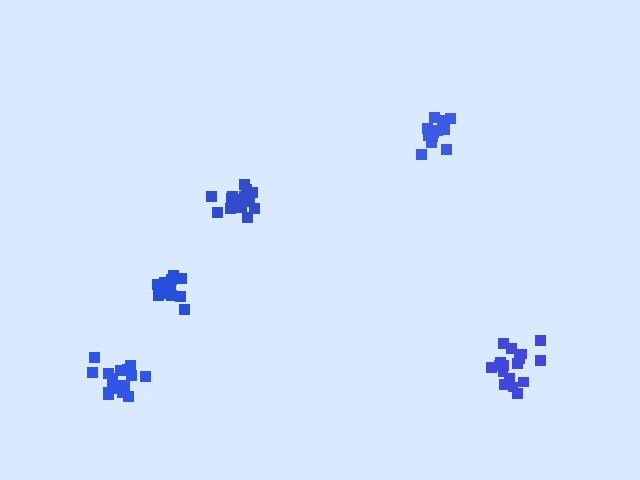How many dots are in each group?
Group 1: 17 dots, Group 2: 12 dots, Group 3: 15 dots, Group 4: 14 dots, Group 5: 17 dots (75 total).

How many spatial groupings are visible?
There are 5 spatial groupings.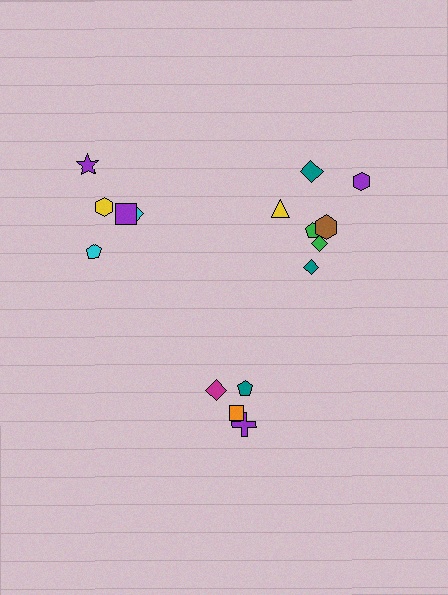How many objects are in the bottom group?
There are 4 objects.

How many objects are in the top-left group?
There are 5 objects.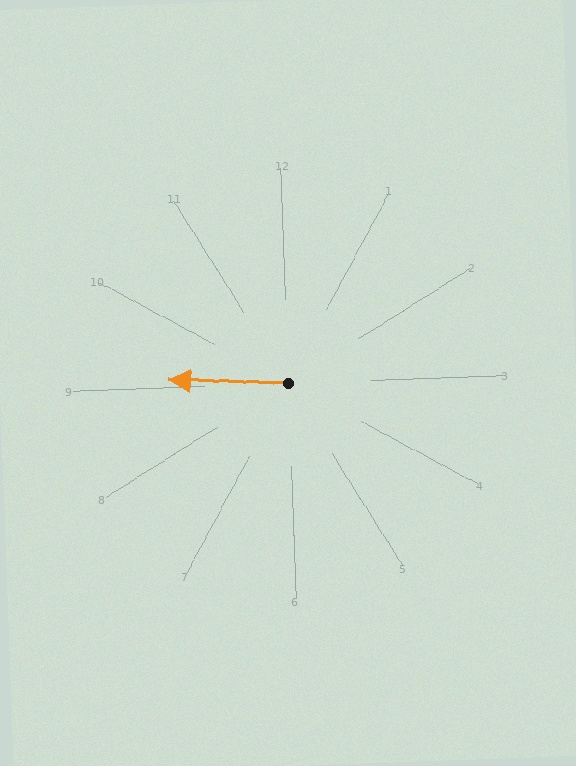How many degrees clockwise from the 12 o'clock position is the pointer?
Approximately 273 degrees.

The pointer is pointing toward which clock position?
Roughly 9 o'clock.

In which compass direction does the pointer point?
West.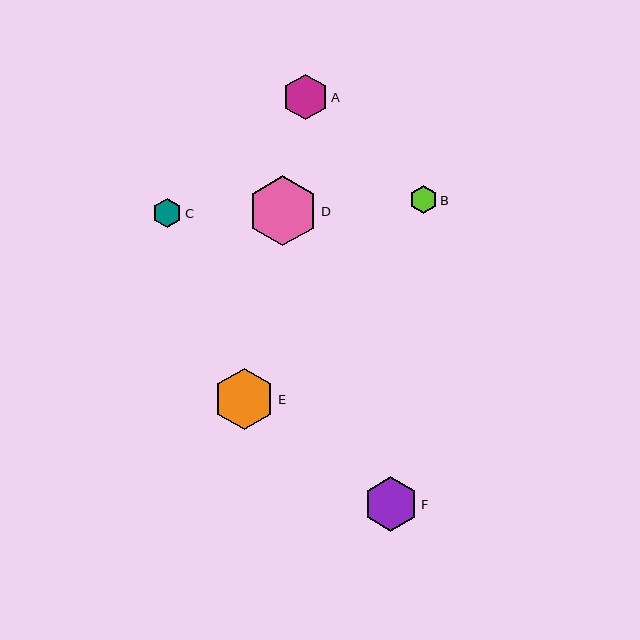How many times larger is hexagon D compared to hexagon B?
Hexagon D is approximately 2.5 times the size of hexagon B.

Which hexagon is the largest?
Hexagon D is the largest with a size of approximately 70 pixels.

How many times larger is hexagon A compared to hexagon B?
Hexagon A is approximately 1.6 times the size of hexagon B.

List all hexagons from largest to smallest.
From largest to smallest: D, E, F, A, C, B.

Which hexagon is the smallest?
Hexagon B is the smallest with a size of approximately 28 pixels.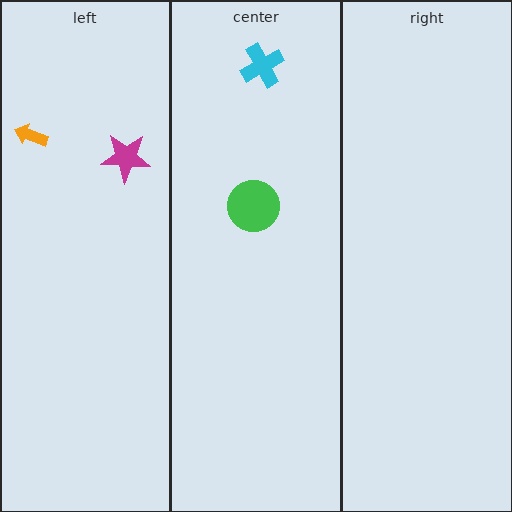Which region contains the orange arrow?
The left region.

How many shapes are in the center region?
2.